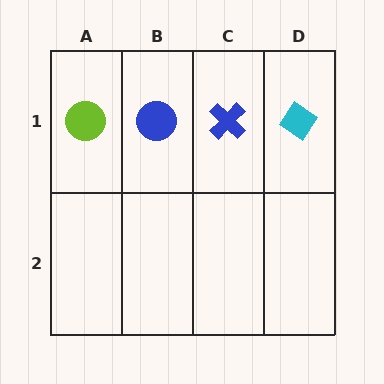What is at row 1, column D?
A cyan diamond.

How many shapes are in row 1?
4 shapes.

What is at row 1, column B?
A blue circle.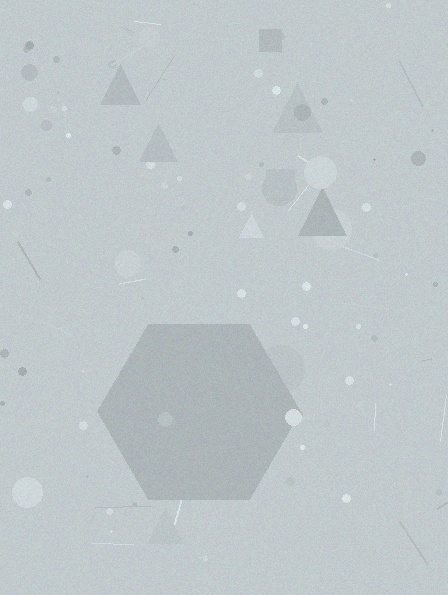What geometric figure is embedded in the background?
A hexagon is embedded in the background.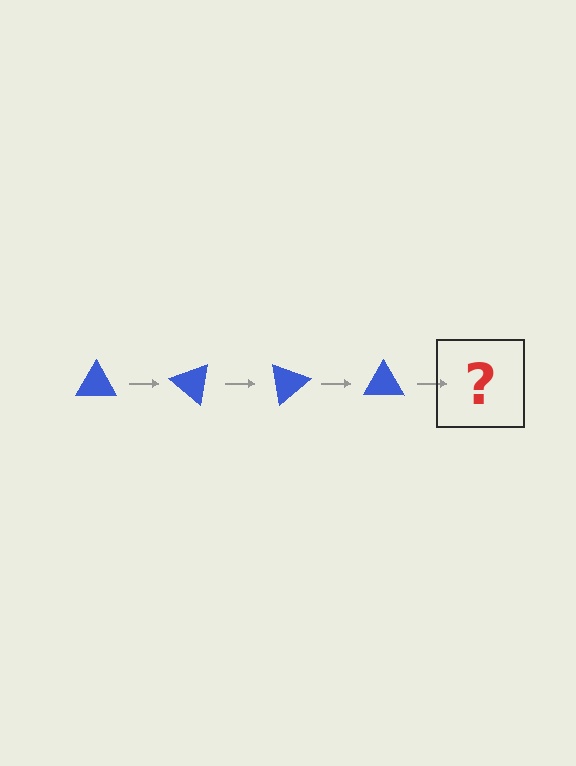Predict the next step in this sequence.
The next step is a blue triangle rotated 160 degrees.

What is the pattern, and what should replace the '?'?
The pattern is that the triangle rotates 40 degrees each step. The '?' should be a blue triangle rotated 160 degrees.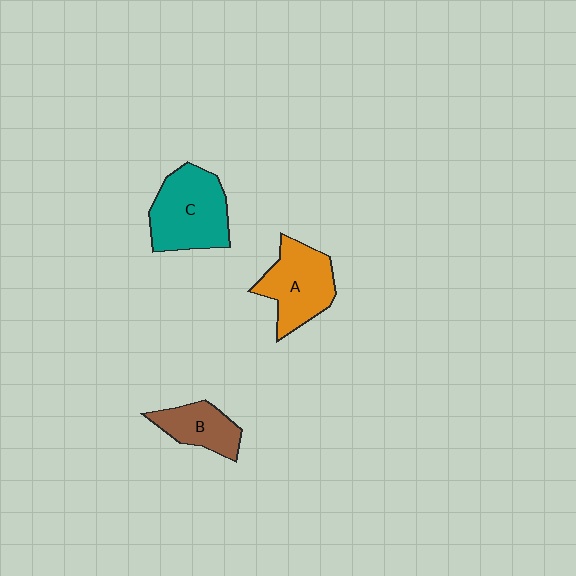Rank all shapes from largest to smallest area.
From largest to smallest: C (teal), A (orange), B (brown).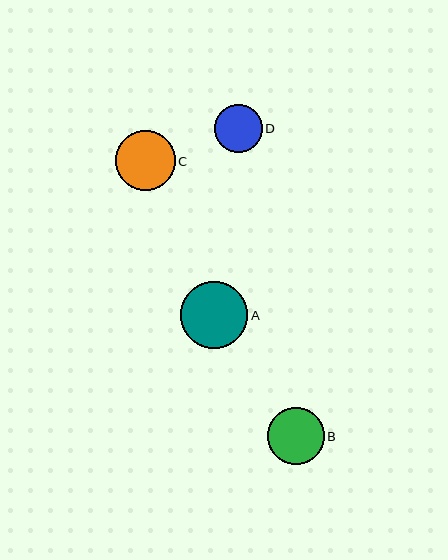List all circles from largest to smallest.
From largest to smallest: A, C, B, D.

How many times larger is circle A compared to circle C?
Circle A is approximately 1.1 times the size of circle C.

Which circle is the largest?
Circle A is the largest with a size of approximately 67 pixels.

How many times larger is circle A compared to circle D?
Circle A is approximately 1.4 times the size of circle D.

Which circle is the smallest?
Circle D is the smallest with a size of approximately 48 pixels.